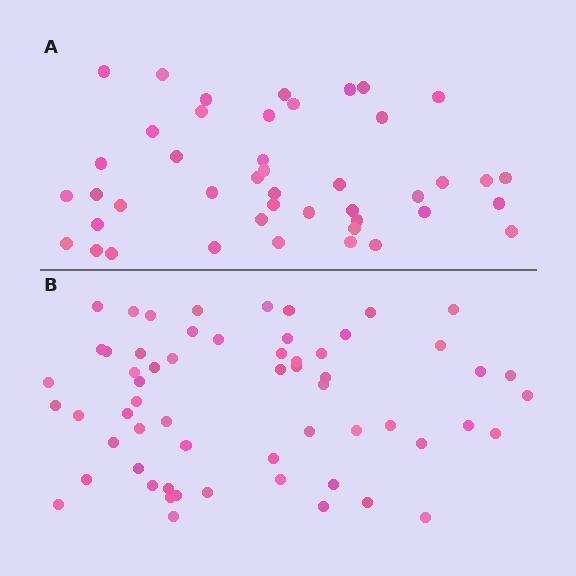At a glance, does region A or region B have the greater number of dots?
Region B (the bottom region) has more dots.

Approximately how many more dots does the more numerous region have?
Region B has approximately 15 more dots than region A.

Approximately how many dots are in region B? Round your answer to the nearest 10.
About 60 dots.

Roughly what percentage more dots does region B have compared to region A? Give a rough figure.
About 35% more.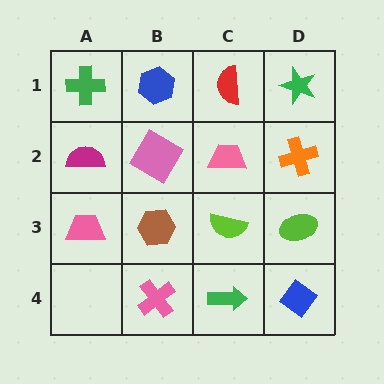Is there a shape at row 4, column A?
No, that cell is empty.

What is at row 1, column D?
A green star.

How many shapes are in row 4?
3 shapes.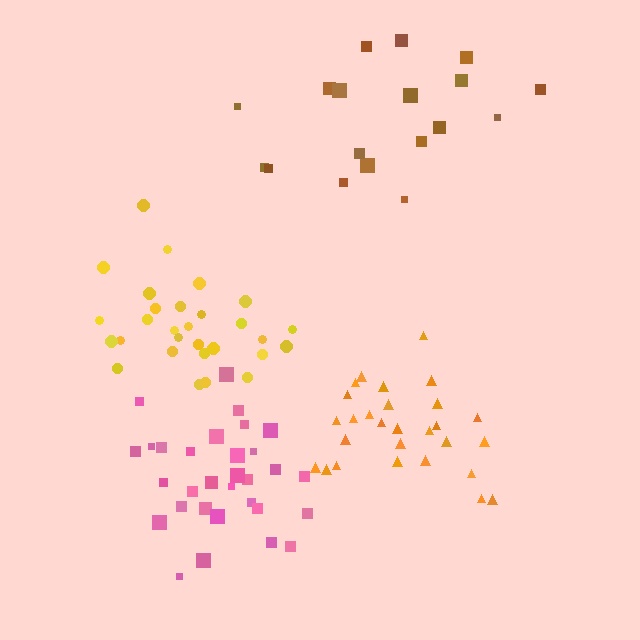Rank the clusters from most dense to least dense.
pink, yellow, orange, brown.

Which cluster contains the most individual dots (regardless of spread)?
Pink (31).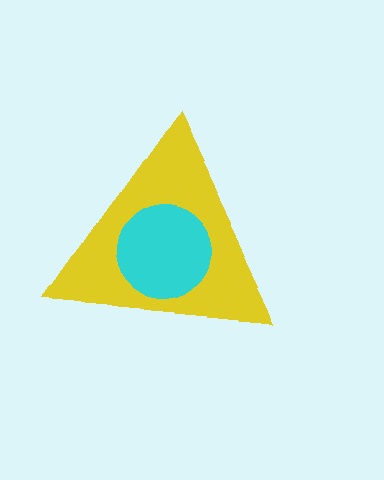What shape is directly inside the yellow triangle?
The cyan circle.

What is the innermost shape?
The cyan circle.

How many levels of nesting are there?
2.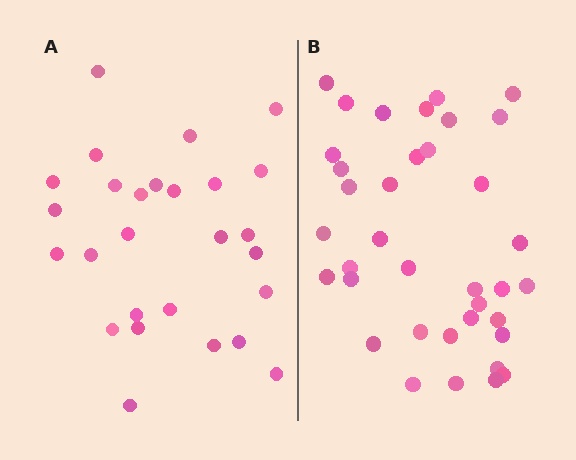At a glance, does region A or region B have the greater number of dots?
Region B (the right region) has more dots.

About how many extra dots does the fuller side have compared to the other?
Region B has roughly 10 or so more dots than region A.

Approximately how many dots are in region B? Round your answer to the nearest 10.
About 40 dots. (The exact count is 37, which rounds to 40.)